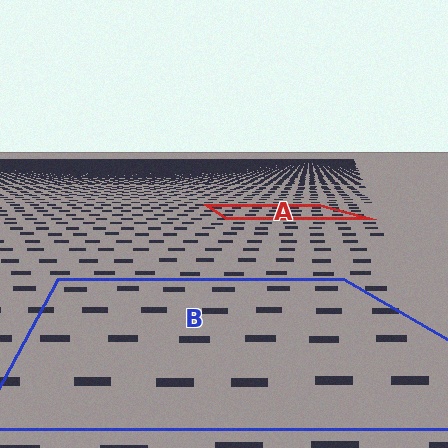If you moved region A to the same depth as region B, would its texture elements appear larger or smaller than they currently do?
They would appear larger. At a closer depth, the same texture elements are projected at a bigger on-screen size.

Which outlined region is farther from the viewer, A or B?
Region A is farther from the viewer — the texture elements inside it appear smaller and more densely packed.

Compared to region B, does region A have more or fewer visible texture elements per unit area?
Region A has more texture elements per unit area — they are packed more densely because it is farther away.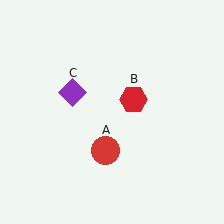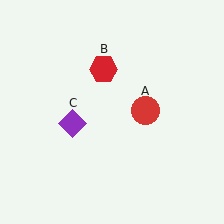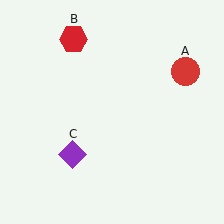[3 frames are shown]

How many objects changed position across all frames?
3 objects changed position: red circle (object A), red hexagon (object B), purple diamond (object C).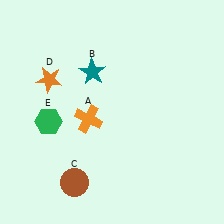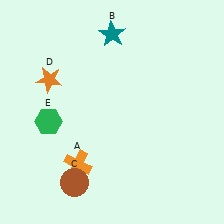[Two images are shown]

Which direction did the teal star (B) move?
The teal star (B) moved up.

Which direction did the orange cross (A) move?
The orange cross (A) moved down.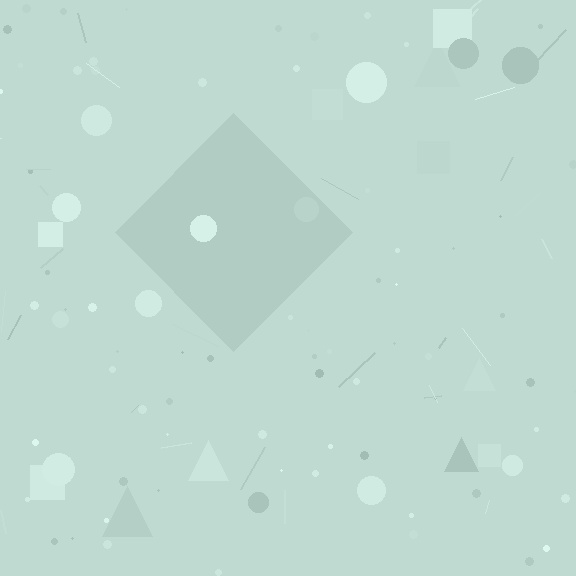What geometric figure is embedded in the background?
A diamond is embedded in the background.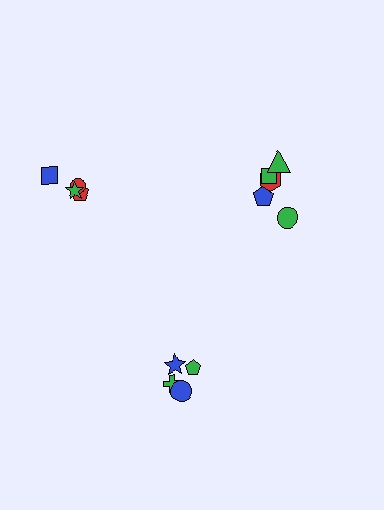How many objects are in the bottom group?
There are 4 objects.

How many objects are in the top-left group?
There are 4 objects.